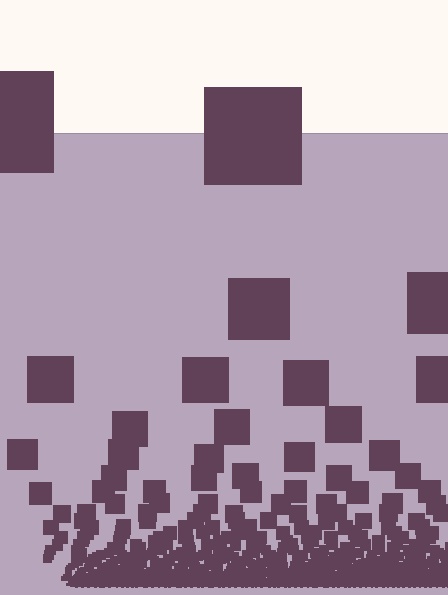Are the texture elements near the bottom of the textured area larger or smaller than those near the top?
Smaller. The gradient is inverted — elements near the bottom are smaller and denser.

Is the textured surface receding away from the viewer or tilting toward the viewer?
The surface appears to tilt toward the viewer. Texture elements get larger and sparser toward the top.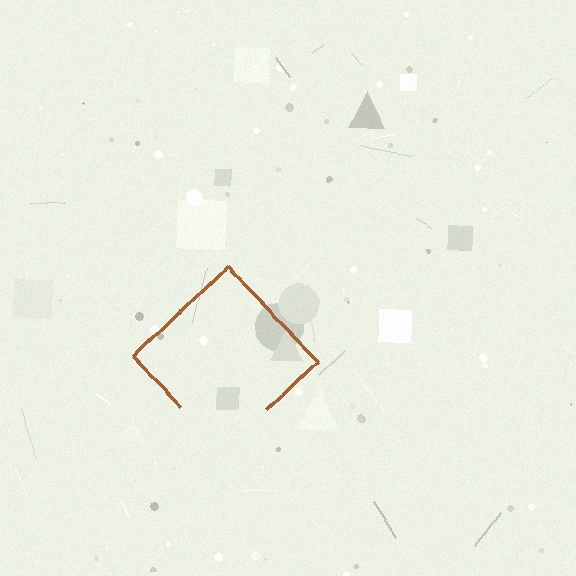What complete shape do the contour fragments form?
The contour fragments form a diamond.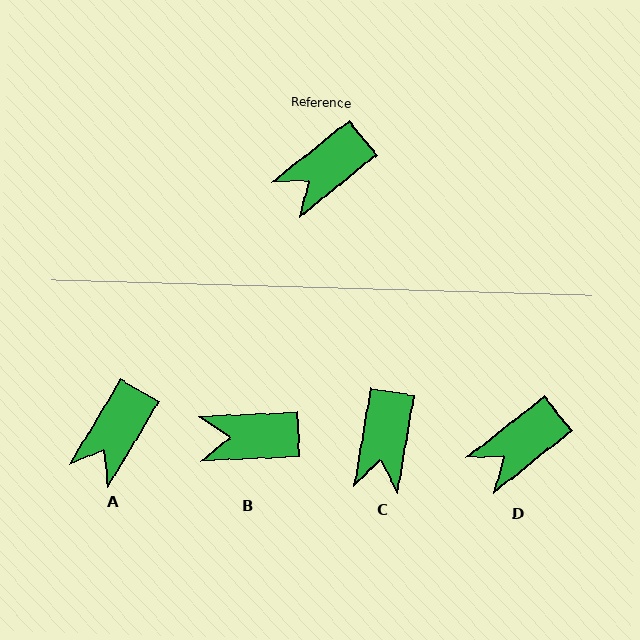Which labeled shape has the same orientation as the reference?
D.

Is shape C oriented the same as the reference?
No, it is off by about 41 degrees.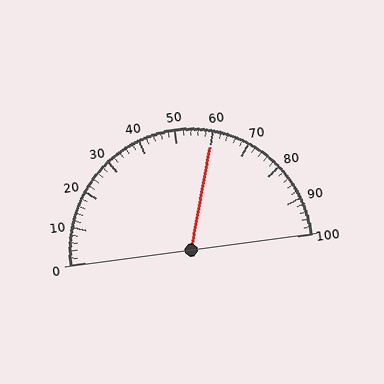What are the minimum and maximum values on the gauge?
The gauge ranges from 0 to 100.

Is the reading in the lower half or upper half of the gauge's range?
The reading is in the upper half of the range (0 to 100).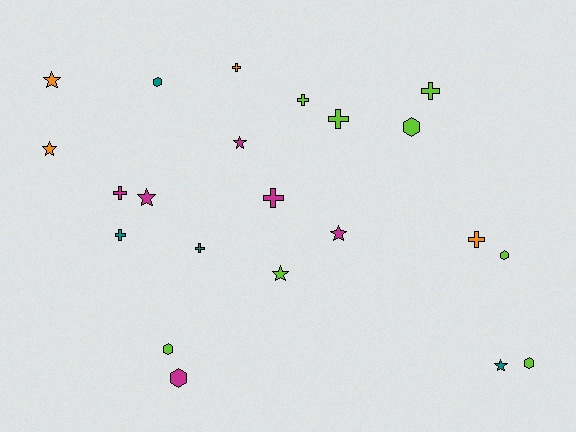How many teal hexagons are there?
There is 1 teal hexagon.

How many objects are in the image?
There are 22 objects.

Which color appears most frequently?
Lime, with 8 objects.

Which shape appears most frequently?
Cross, with 9 objects.